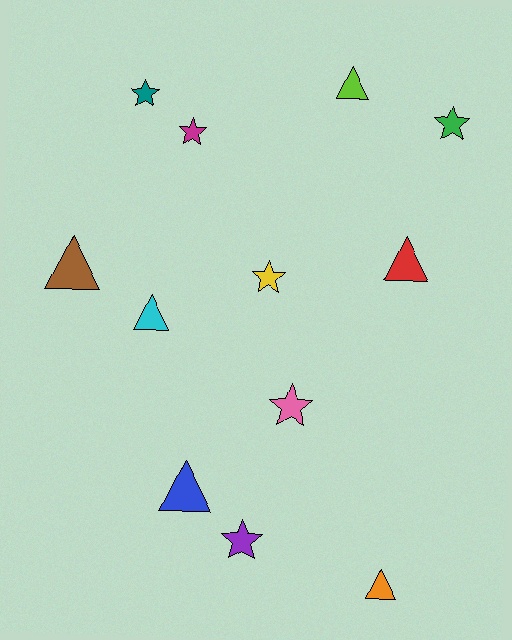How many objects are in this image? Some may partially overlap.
There are 12 objects.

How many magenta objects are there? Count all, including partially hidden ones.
There is 1 magenta object.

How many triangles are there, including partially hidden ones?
There are 6 triangles.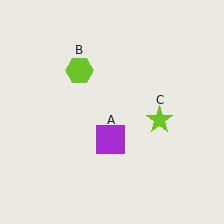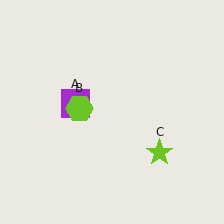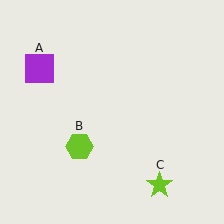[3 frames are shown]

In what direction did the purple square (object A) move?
The purple square (object A) moved up and to the left.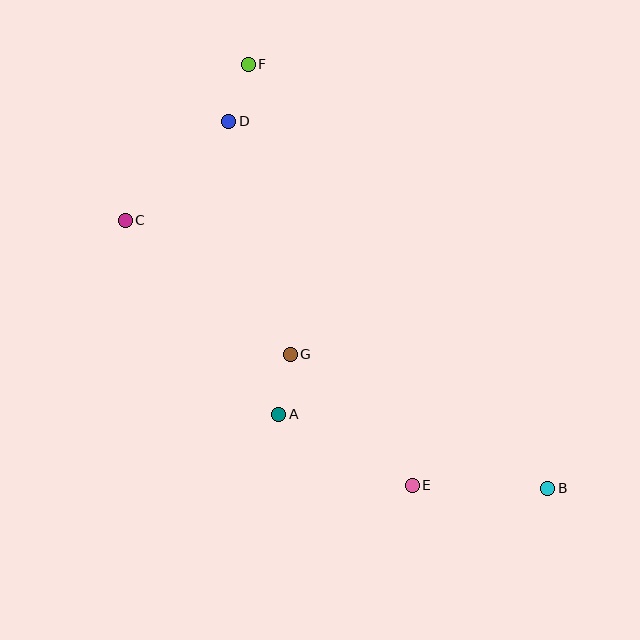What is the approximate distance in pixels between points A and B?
The distance between A and B is approximately 279 pixels.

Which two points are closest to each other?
Points D and F are closest to each other.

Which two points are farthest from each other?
Points B and F are farthest from each other.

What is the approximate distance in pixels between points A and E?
The distance between A and E is approximately 151 pixels.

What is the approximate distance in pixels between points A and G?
The distance between A and G is approximately 61 pixels.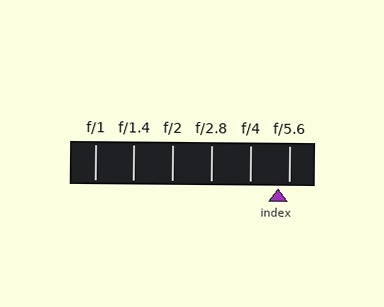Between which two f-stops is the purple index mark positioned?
The index mark is between f/4 and f/5.6.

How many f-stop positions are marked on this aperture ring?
There are 6 f-stop positions marked.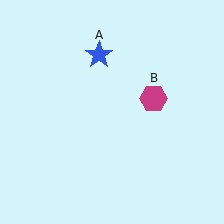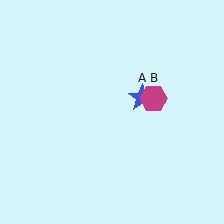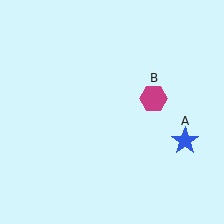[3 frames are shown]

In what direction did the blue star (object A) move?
The blue star (object A) moved down and to the right.